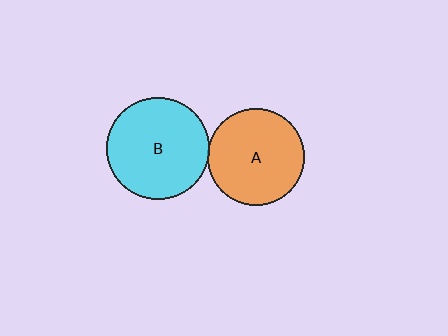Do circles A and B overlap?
Yes.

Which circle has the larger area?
Circle B (cyan).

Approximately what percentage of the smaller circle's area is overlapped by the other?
Approximately 5%.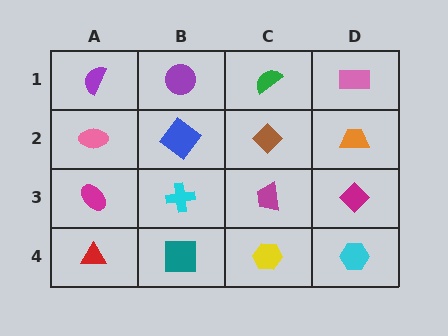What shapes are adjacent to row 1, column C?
A brown diamond (row 2, column C), a purple circle (row 1, column B), a pink rectangle (row 1, column D).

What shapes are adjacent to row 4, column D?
A magenta diamond (row 3, column D), a yellow hexagon (row 4, column C).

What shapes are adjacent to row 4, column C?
A magenta trapezoid (row 3, column C), a teal square (row 4, column B), a cyan hexagon (row 4, column D).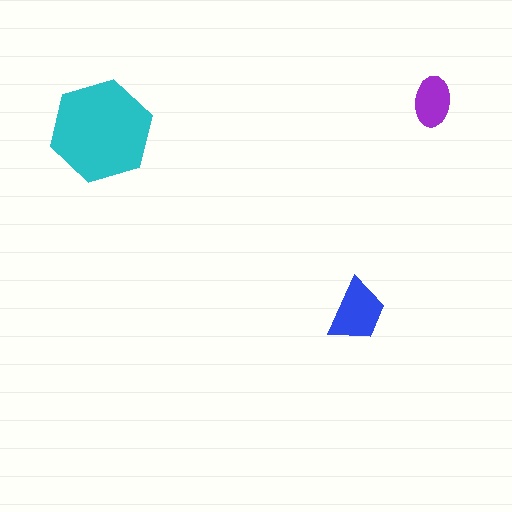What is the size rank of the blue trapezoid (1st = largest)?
2nd.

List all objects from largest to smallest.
The cyan hexagon, the blue trapezoid, the purple ellipse.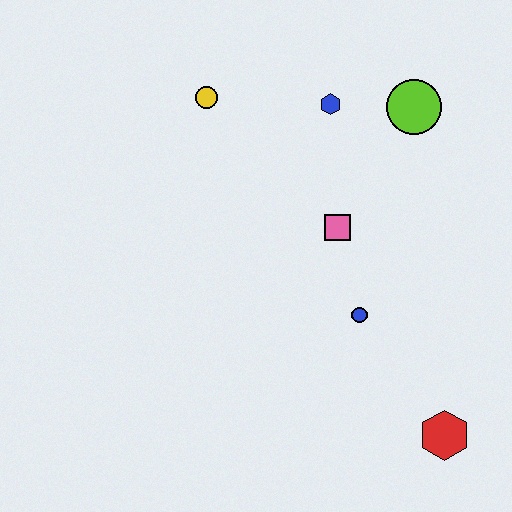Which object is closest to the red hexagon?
The blue circle is closest to the red hexagon.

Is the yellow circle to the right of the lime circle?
No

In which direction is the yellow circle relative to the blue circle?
The yellow circle is above the blue circle.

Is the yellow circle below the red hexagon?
No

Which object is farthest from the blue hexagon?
The red hexagon is farthest from the blue hexagon.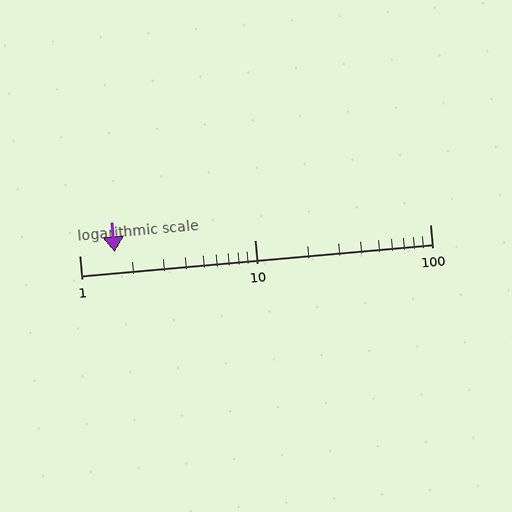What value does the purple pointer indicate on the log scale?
The pointer indicates approximately 1.6.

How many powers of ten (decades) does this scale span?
The scale spans 2 decades, from 1 to 100.